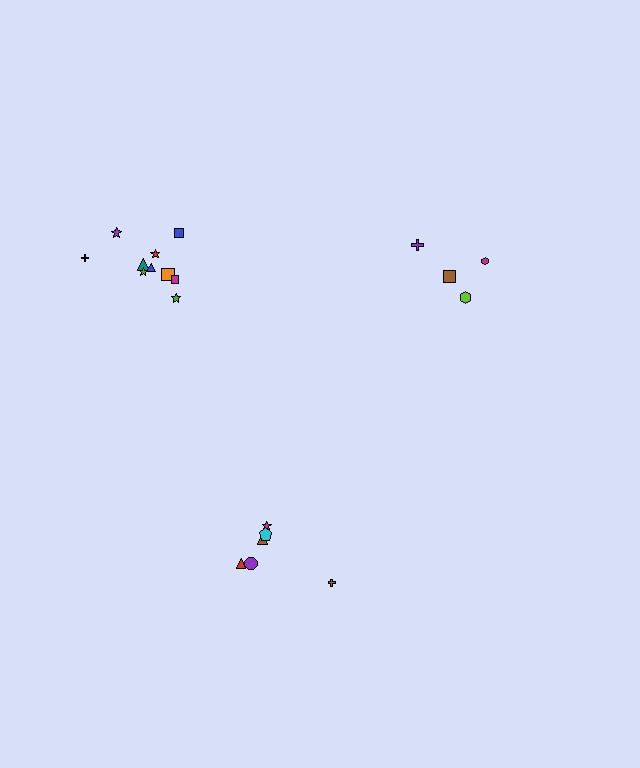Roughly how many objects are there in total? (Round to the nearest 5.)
Roughly 20 objects in total.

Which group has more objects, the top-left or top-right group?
The top-left group.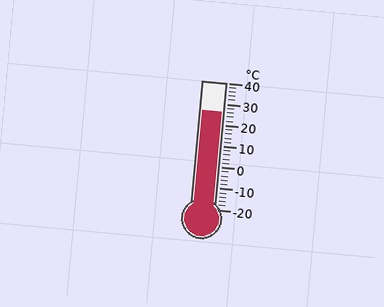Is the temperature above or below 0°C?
The temperature is above 0°C.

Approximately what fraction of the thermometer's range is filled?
The thermometer is filled to approximately 75% of its range.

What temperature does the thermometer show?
The thermometer shows approximately 26°C.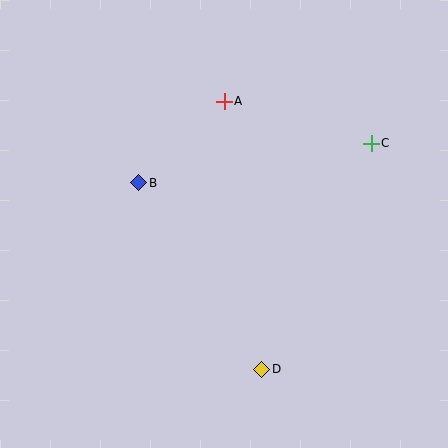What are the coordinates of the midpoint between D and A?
The midpoint between D and A is at (243, 235).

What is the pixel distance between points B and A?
The distance between B and A is 118 pixels.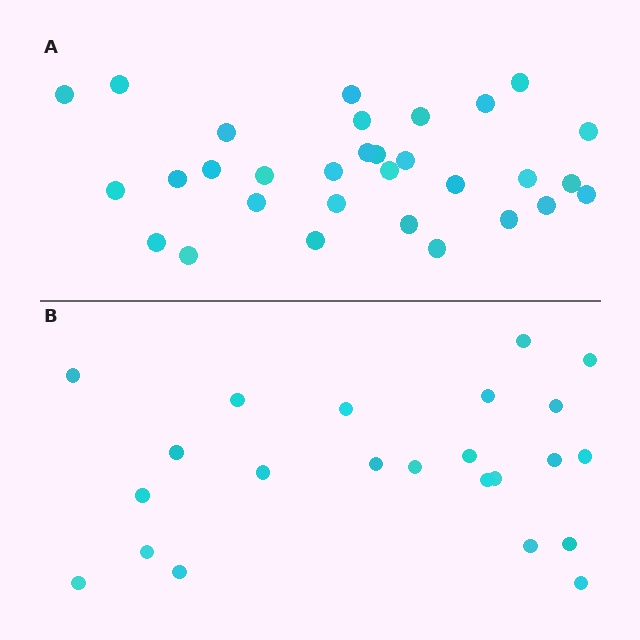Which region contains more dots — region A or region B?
Region A (the top region) has more dots.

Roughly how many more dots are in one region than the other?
Region A has roughly 8 or so more dots than region B.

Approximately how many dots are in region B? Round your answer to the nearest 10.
About 20 dots. (The exact count is 23, which rounds to 20.)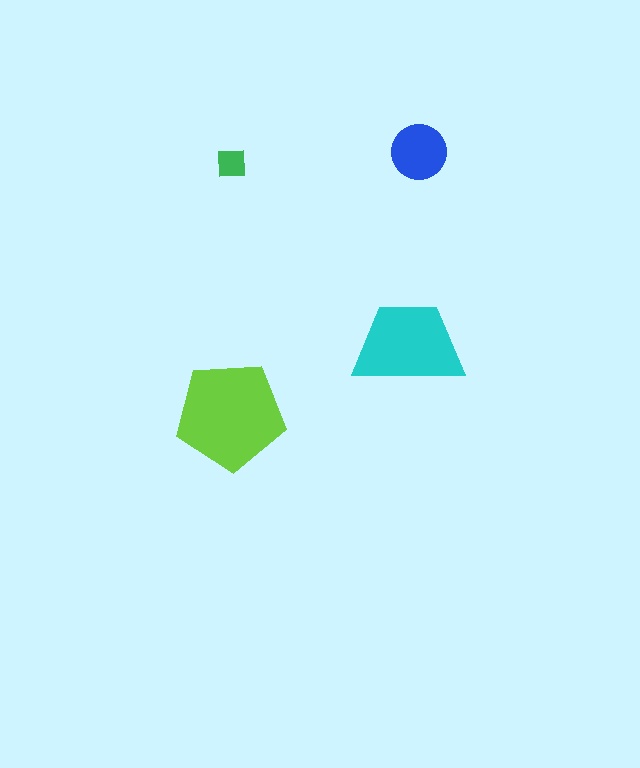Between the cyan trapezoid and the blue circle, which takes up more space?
The cyan trapezoid.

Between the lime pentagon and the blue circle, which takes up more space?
The lime pentagon.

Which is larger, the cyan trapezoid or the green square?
The cyan trapezoid.